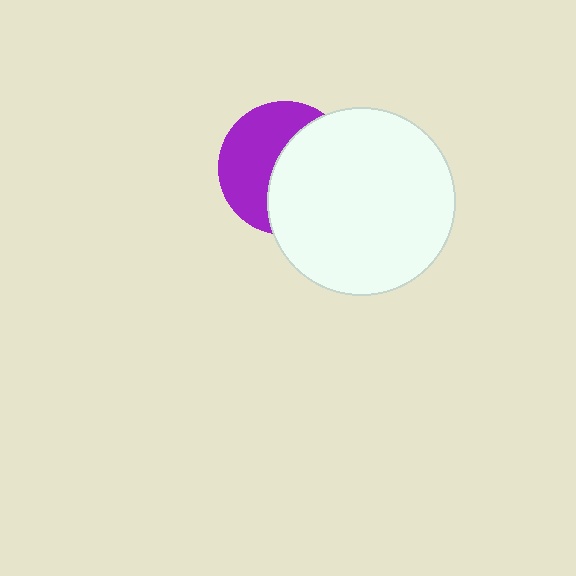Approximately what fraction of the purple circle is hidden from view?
Roughly 52% of the purple circle is hidden behind the white circle.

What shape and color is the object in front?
The object in front is a white circle.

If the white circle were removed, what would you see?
You would see the complete purple circle.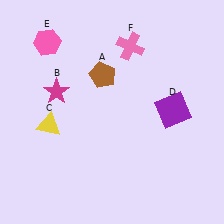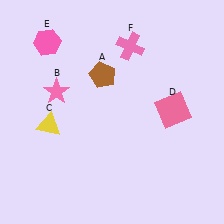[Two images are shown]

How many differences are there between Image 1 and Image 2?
There are 2 differences between the two images.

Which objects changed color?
B changed from magenta to pink. D changed from purple to pink.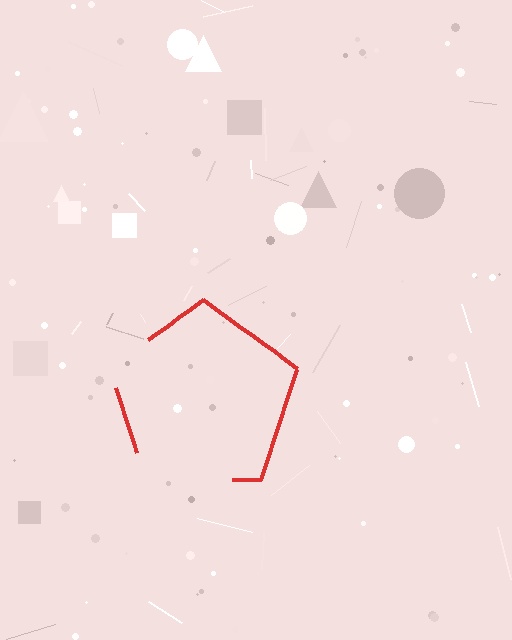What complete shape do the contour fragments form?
The contour fragments form a pentagon.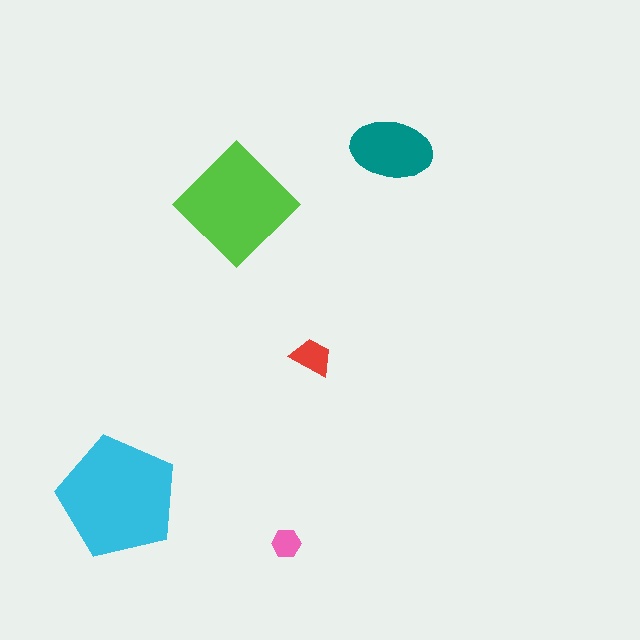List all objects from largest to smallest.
The cyan pentagon, the lime diamond, the teal ellipse, the red trapezoid, the pink hexagon.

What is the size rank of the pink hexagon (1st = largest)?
5th.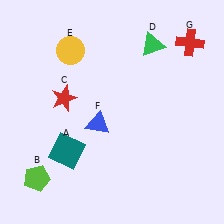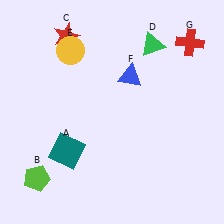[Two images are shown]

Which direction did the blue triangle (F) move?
The blue triangle (F) moved up.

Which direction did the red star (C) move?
The red star (C) moved up.